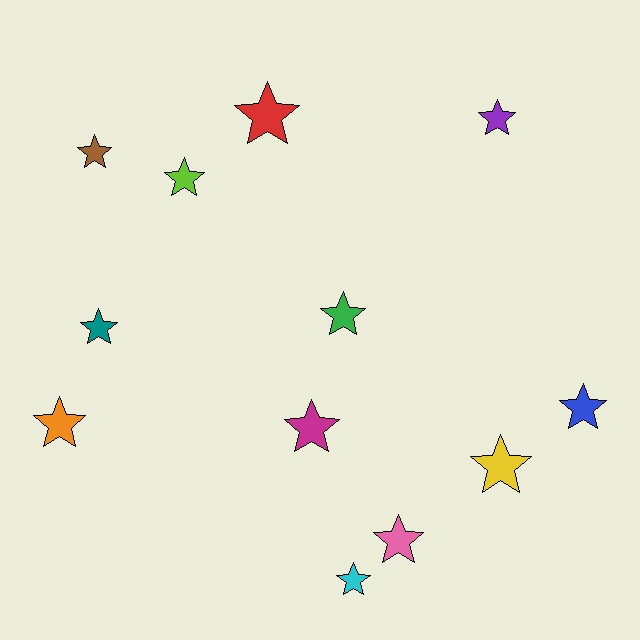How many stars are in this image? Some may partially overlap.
There are 12 stars.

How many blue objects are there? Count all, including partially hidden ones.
There is 1 blue object.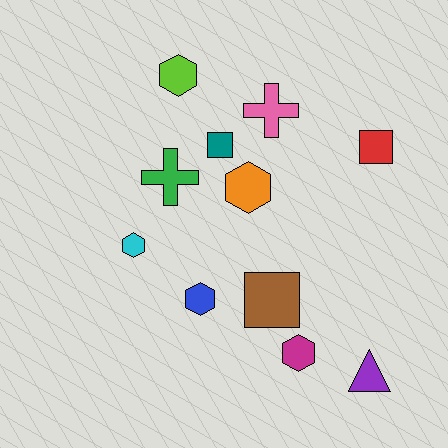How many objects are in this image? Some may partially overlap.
There are 11 objects.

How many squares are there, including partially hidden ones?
There are 3 squares.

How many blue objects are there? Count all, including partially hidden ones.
There is 1 blue object.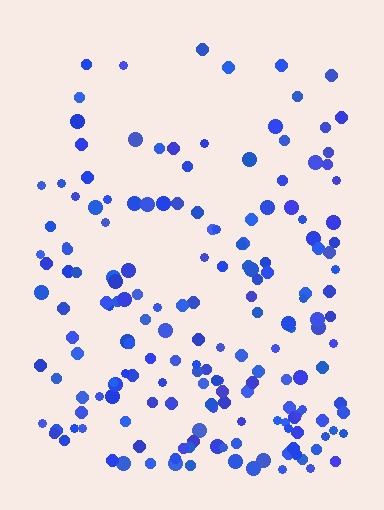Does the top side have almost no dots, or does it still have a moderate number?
Still a moderate number, just noticeably fewer than the bottom.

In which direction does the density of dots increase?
From top to bottom, with the bottom side densest.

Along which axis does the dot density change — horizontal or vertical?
Vertical.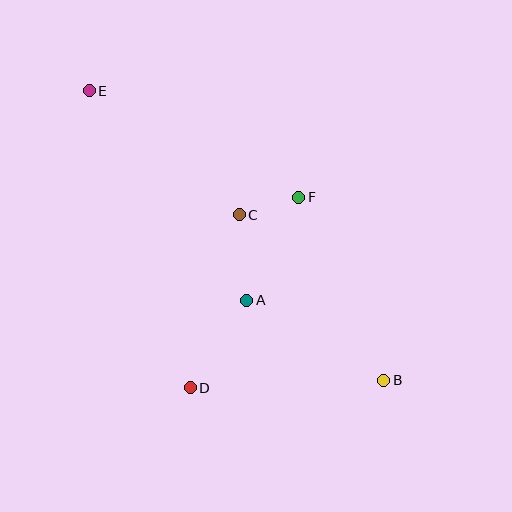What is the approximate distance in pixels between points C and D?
The distance between C and D is approximately 180 pixels.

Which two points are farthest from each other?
Points B and E are farthest from each other.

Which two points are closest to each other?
Points C and F are closest to each other.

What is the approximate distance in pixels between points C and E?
The distance between C and E is approximately 194 pixels.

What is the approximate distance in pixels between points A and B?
The distance between A and B is approximately 158 pixels.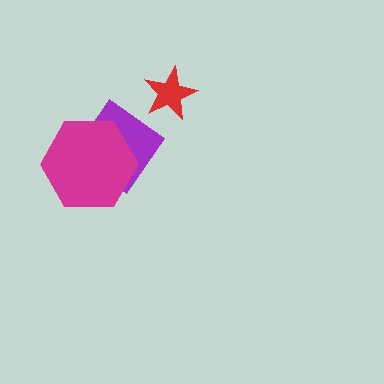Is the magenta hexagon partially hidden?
No, no other shape covers it.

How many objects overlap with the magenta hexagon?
1 object overlaps with the magenta hexagon.